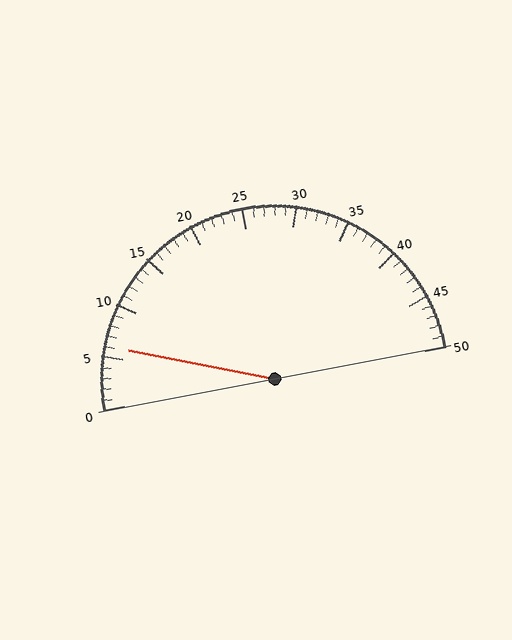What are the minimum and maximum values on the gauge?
The gauge ranges from 0 to 50.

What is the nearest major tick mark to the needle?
The nearest major tick mark is 5.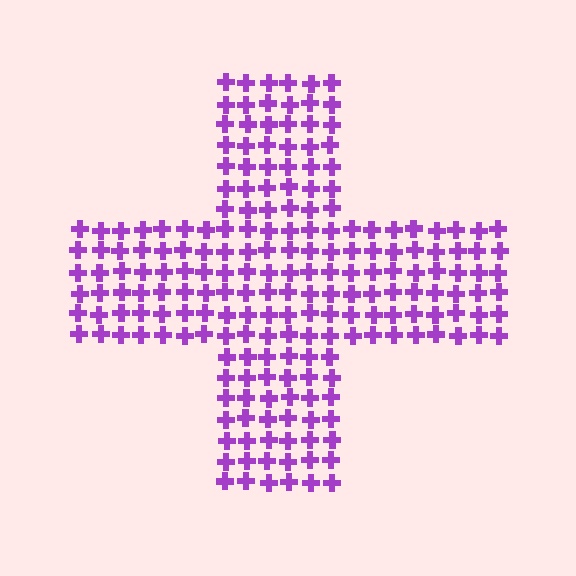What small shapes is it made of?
It is made of small crosses.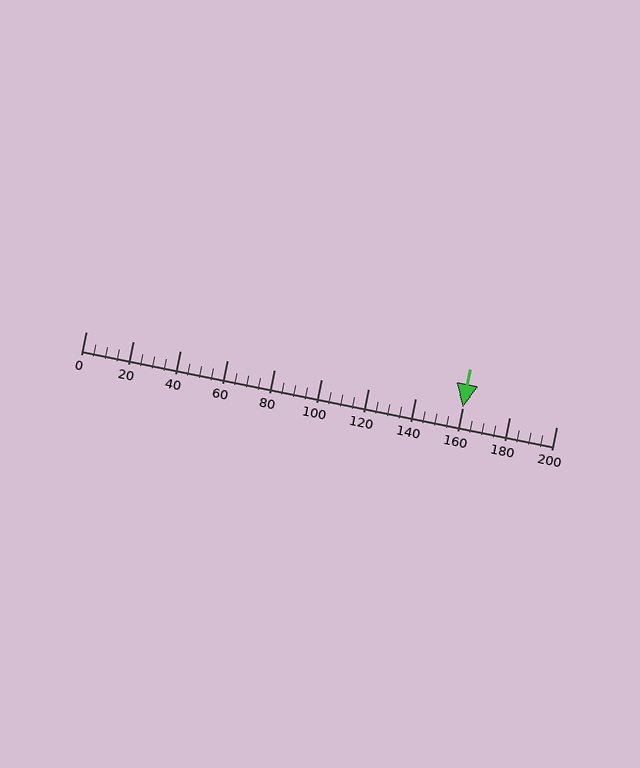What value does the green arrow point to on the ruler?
The green arrow points to approximately 160.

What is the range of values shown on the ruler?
The ruler shows values from 0 to 200.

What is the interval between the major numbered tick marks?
The major tick marks are spaced 20 units apart.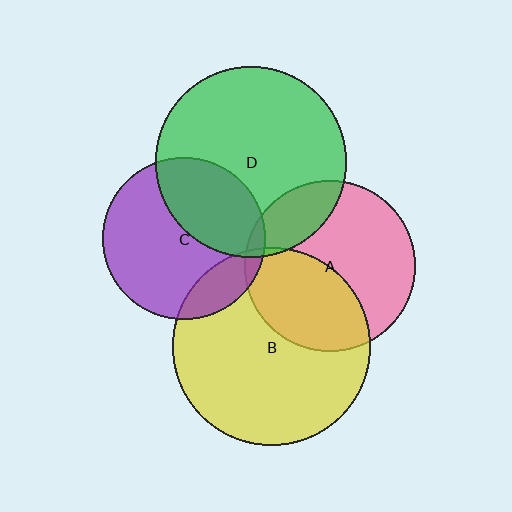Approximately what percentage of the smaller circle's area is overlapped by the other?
Approximately 40%.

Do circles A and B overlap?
Yes.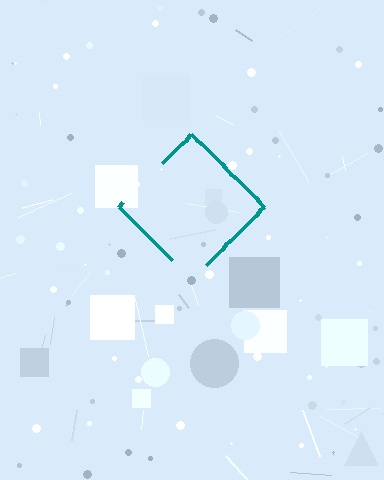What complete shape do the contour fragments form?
The contour fragments form a diamond.